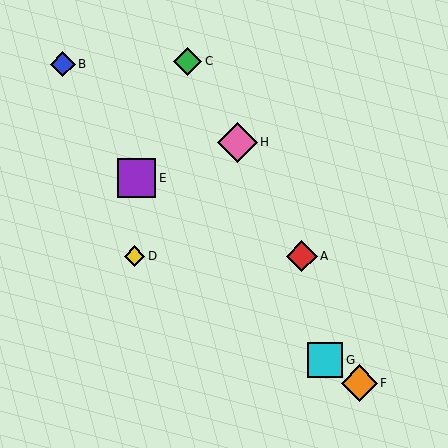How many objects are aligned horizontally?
2 objects (A, D) are aligned horizontally.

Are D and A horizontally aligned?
Yes, both are at y≈256.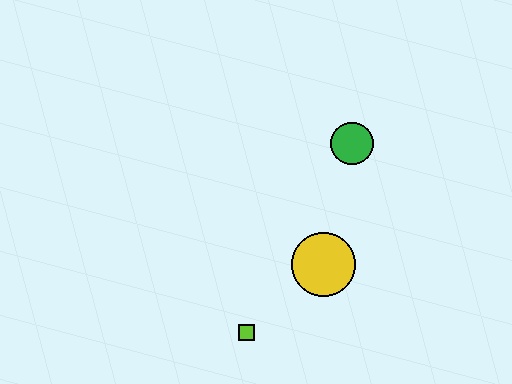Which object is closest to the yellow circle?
The lime square is closest to the yellow circle.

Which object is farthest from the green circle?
The lime square is farthest from the green circle.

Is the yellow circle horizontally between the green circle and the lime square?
Yes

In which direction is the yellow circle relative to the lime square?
The yellow circle is to the right of the lime square.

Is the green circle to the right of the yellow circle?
Yes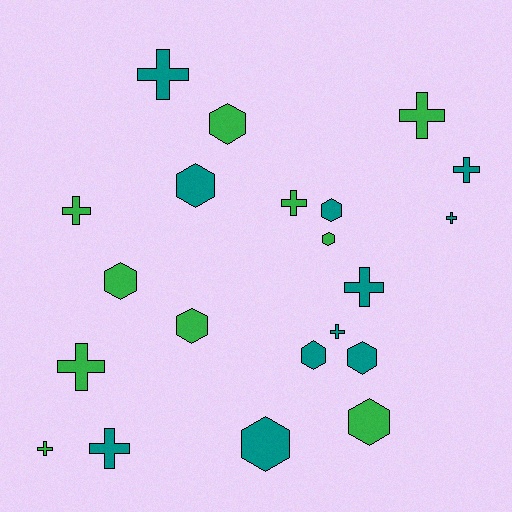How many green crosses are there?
There are 5 green crosses.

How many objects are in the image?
There are 21 objects.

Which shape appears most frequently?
Cross, with 11 objects.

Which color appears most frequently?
Teal, with 11 objects.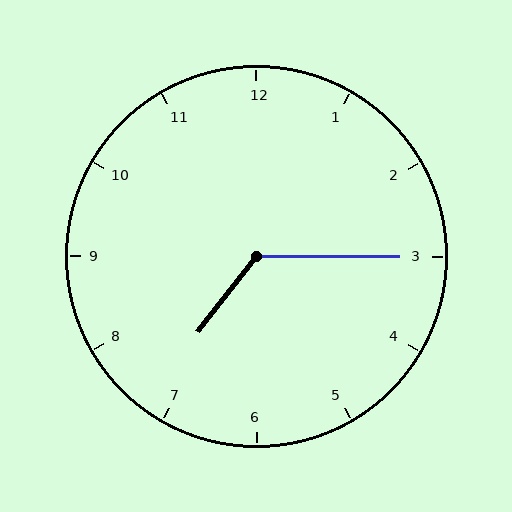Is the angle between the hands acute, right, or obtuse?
It is obtuse.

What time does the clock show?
7:15.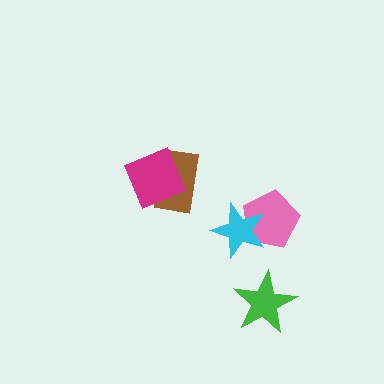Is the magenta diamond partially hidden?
No, no other shape covers it.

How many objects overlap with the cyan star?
1 object overlaps with the cyan star.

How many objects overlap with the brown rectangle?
1 object overlaps with the brown rectangle.